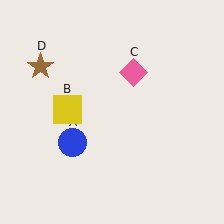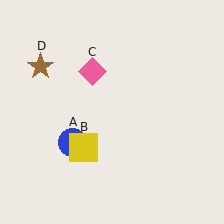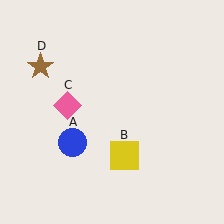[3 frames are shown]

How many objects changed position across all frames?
2 objects changed position: yellow square (object B), pink diamond (object C).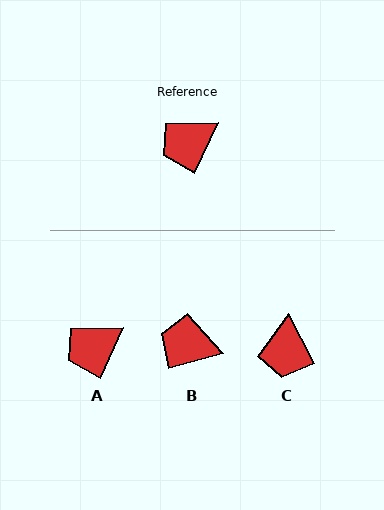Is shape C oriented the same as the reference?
No, it is off by about 52 degrees.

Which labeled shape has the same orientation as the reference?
A.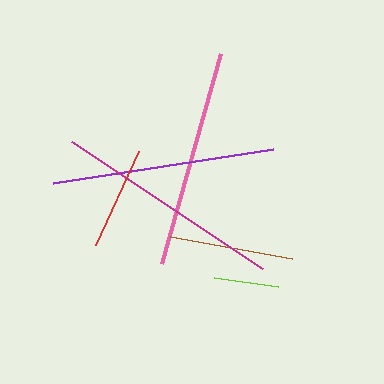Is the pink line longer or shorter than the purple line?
The purple line is longer than the pink line.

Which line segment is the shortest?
The lime line is the shortest at approximately 65 pixels.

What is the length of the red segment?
The red segment is approximately 104 pixels long.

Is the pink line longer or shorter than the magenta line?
The magenta line is longer than the pink line.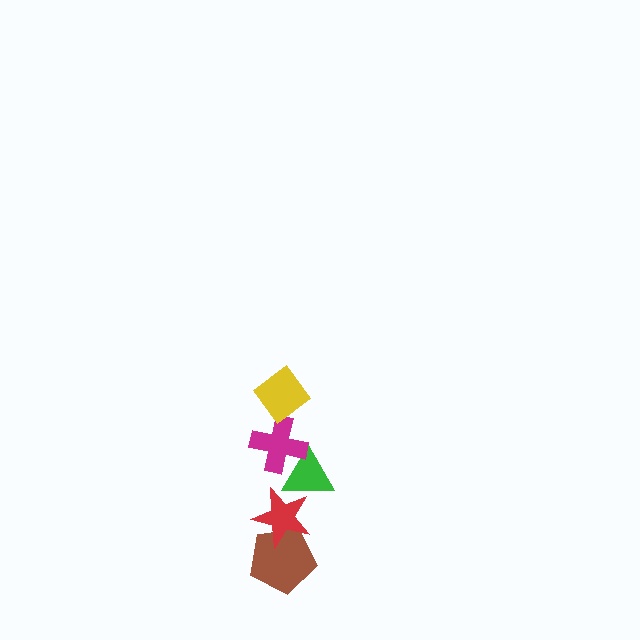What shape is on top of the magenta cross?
The yellow diamond is on top of the magenta cross.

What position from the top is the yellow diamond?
The yellow diamond is 1st from the top.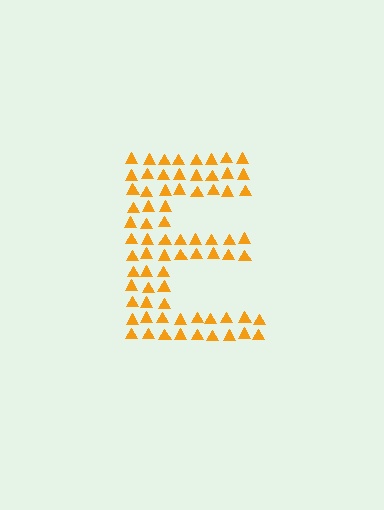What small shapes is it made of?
It is made of small triangles.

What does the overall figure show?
The overall figure shows the letter E.